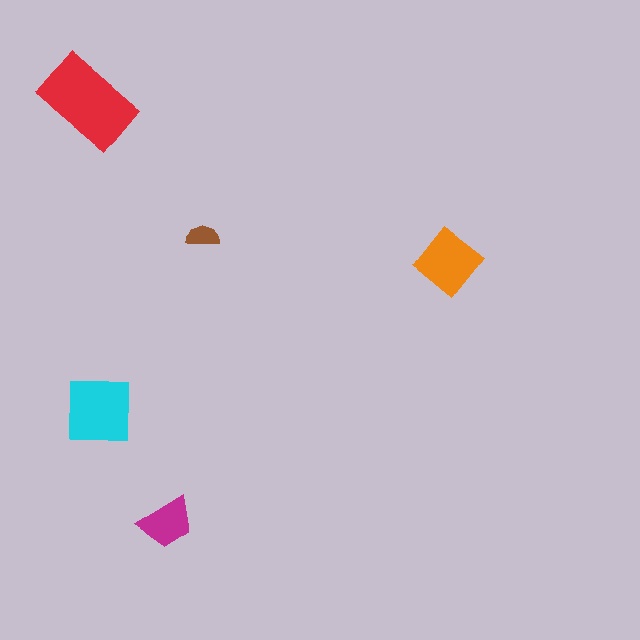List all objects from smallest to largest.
The brown semicircle, the magenta trapezoid, the orange diamond, the cyan square, the red rectangle.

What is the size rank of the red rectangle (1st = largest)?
1st.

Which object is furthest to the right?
The orange diamond is rightmost.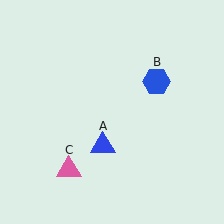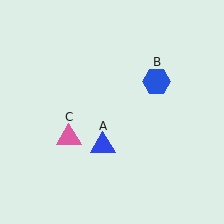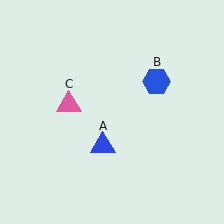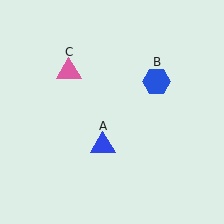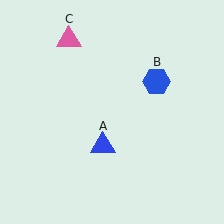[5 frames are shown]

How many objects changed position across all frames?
1 object changed position: pink triangle (object C).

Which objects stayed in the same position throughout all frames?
Blue triangle (object A) and blue hexagon (object B) remained stationary.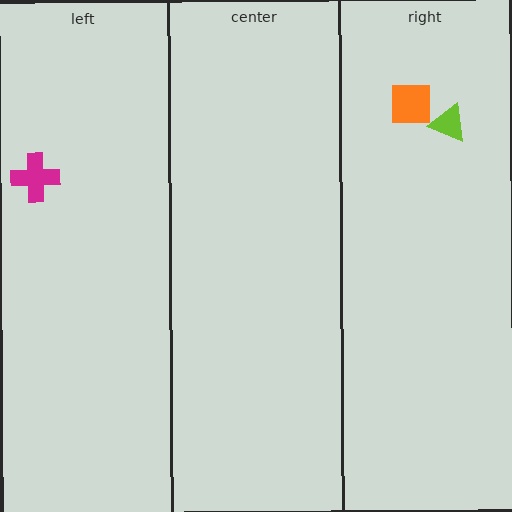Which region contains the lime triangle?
The right region.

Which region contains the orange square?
The right region.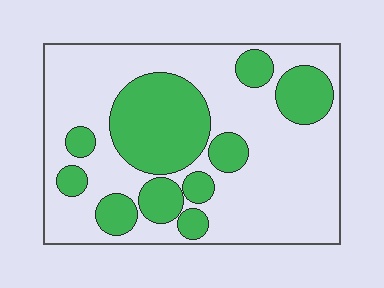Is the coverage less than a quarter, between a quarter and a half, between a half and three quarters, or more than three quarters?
Between a quarter and a half.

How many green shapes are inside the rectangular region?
10.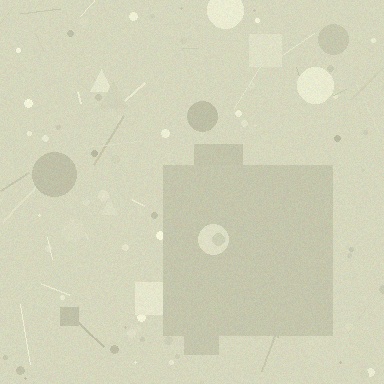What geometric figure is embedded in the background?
A square is embedded in the background.